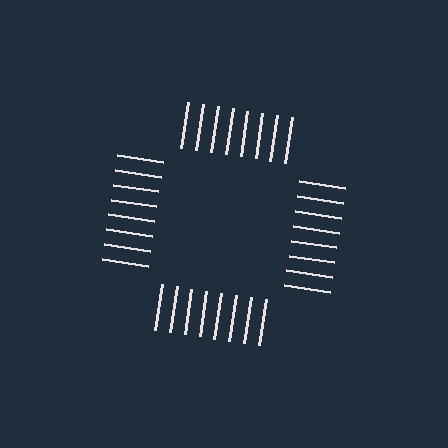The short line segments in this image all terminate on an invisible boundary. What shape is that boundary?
An illusory square — the line segments terminate on its edges but no continuous stroke is drawn.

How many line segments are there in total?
32 — 8 along each of the 4 edges.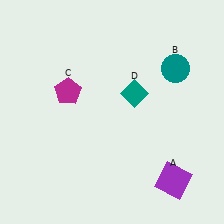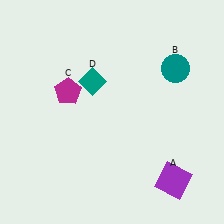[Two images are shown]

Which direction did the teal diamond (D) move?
The teal diamond (D) moved left.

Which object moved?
The teal diamond (D) moved left.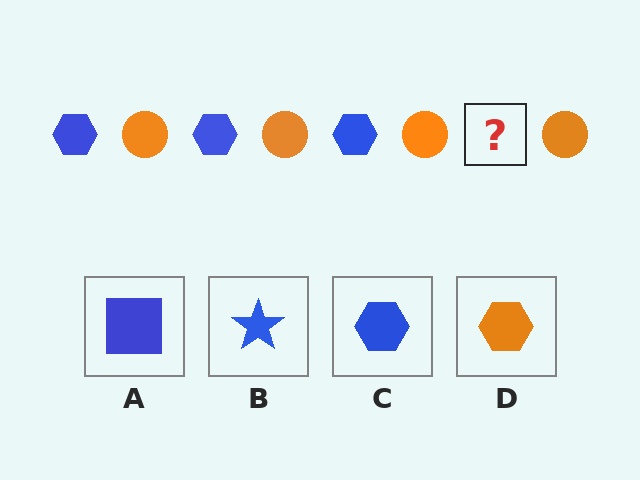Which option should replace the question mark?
Option C.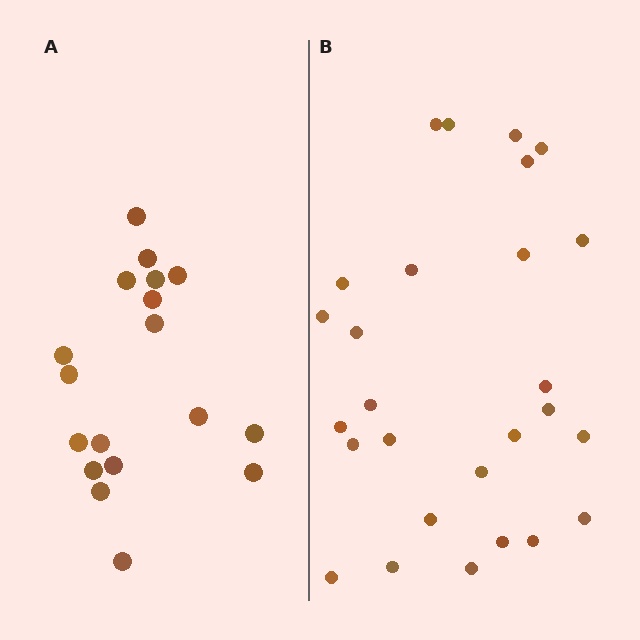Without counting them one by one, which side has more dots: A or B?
Region B (the right region) has more dots.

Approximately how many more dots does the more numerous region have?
Region B has roughly 8 or so more dots than region A.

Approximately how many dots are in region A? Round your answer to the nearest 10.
About 20 dots. (The exact count is 18, which rounds to 20.)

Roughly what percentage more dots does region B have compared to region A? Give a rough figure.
About 50% more.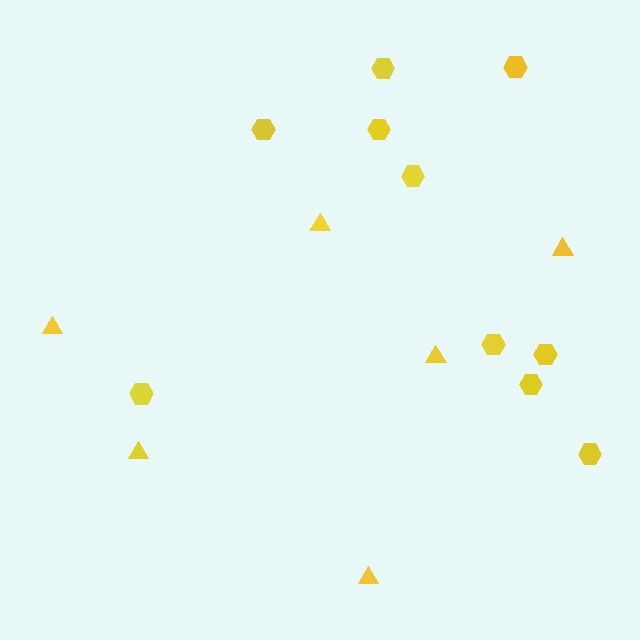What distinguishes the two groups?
There are 2 groups: one group of hexagons (10) and one group of triangles (6).